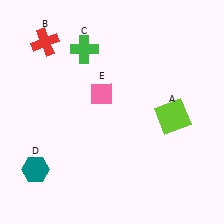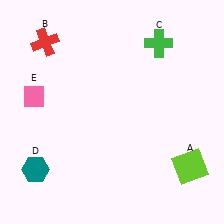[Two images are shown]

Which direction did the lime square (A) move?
The lime square (A) moved down.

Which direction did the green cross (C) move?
The green cross (C) moved right.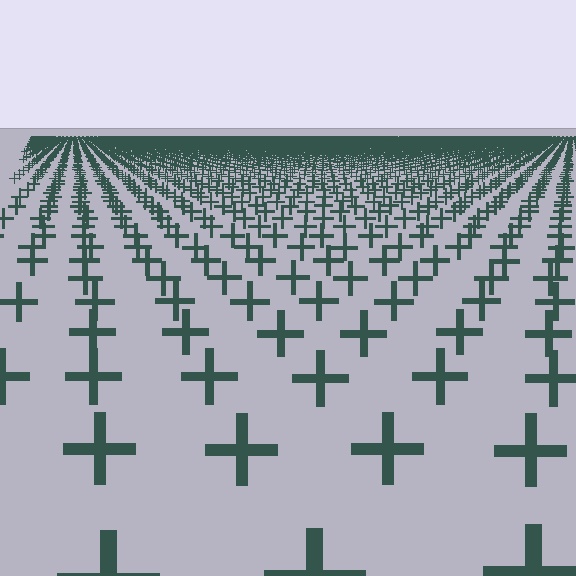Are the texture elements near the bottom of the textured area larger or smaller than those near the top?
Larger. Near the bottom, elements are closer to the viewer and appear at a bigger on-screen size.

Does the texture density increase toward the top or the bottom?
Density increases toward the top.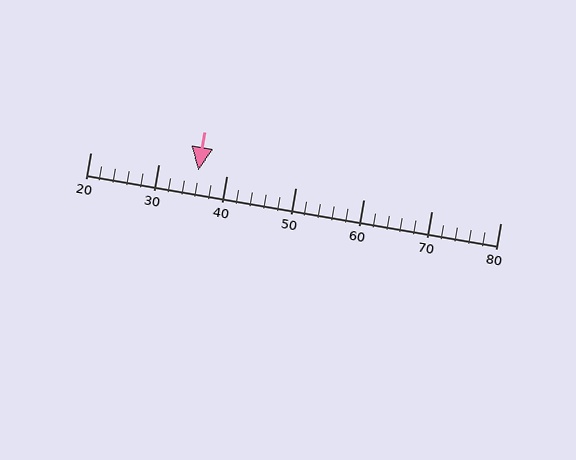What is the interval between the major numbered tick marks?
The major tick marks are spaced 10 units apart.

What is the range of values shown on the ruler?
The ruler shows values from 20 to 80.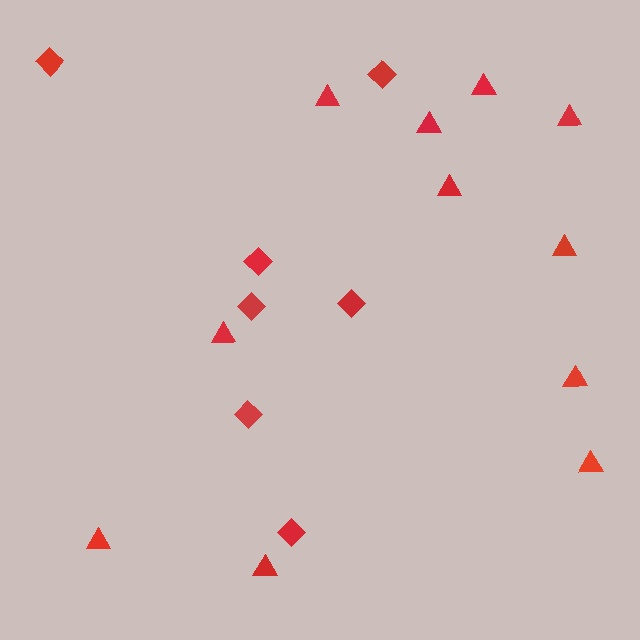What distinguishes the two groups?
There are 2 groups: one group of diamonds (7) and one group of triangles (11).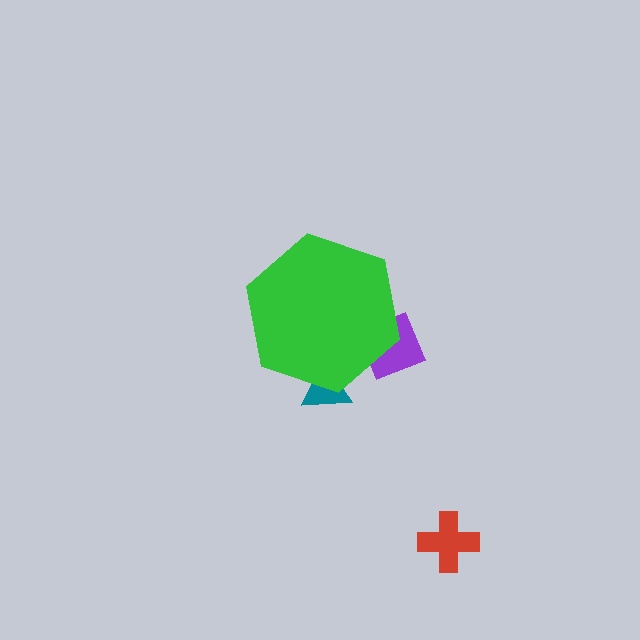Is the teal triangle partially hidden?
Yes, the teal triangle is partially hidden behind the green hexagon.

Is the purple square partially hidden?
Yes, the purple square is partially hidden behind the green hexagon.